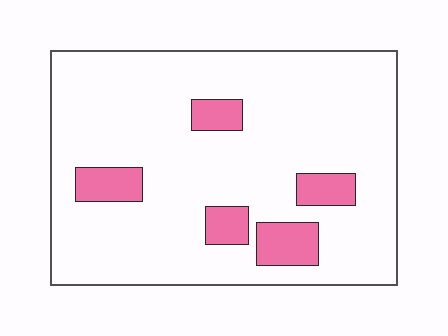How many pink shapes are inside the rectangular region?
5.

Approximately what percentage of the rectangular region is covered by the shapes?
Approximately 15%.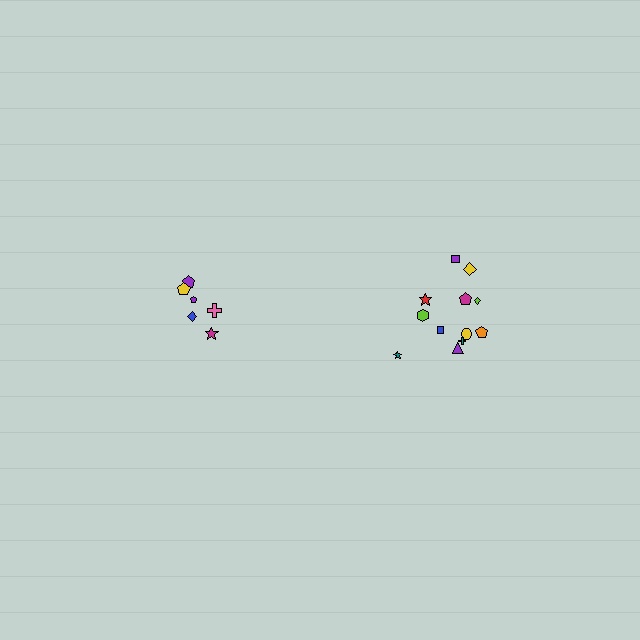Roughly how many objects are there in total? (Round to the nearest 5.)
Roughly 20 objects in total.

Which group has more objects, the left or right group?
The right group.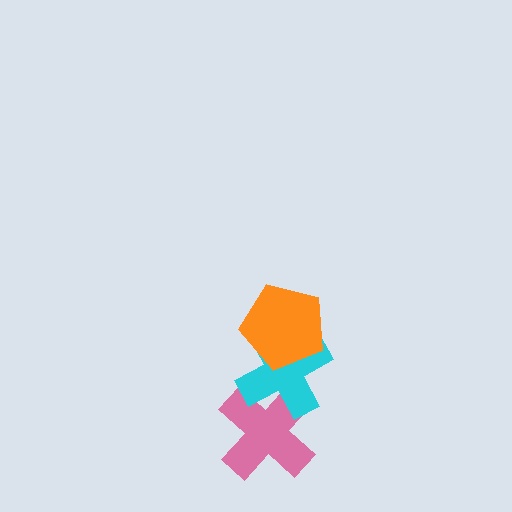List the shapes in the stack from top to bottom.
From top to bottom: the orange pentagon, the cyan cross, the pink cross.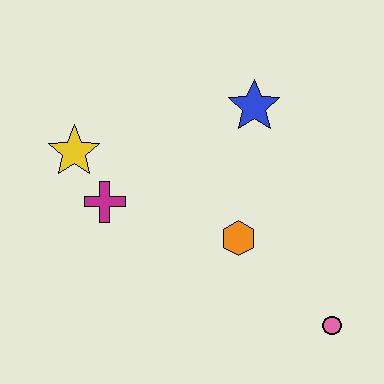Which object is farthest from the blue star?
The pink circle is farthest from the blue star.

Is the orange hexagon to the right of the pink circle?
No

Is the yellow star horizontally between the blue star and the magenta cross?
No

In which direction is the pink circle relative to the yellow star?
The pink circle is to the right of the yellow star.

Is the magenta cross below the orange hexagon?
No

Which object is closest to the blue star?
The orange hexagon is closest to the blue star.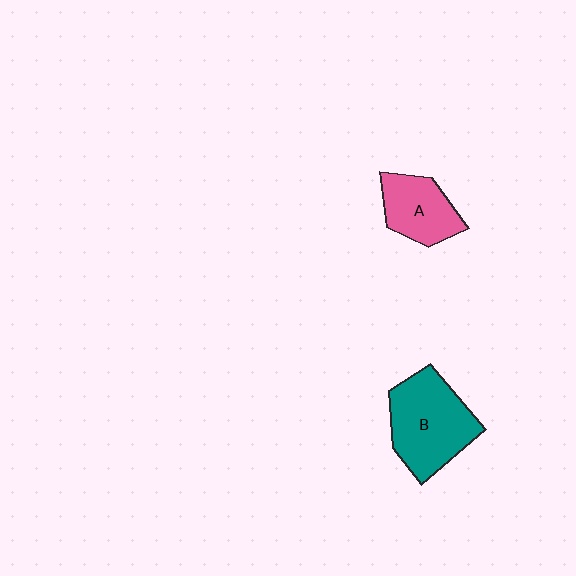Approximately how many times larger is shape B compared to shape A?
Approximately 1.6 times.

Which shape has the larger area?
Shape B (teal).